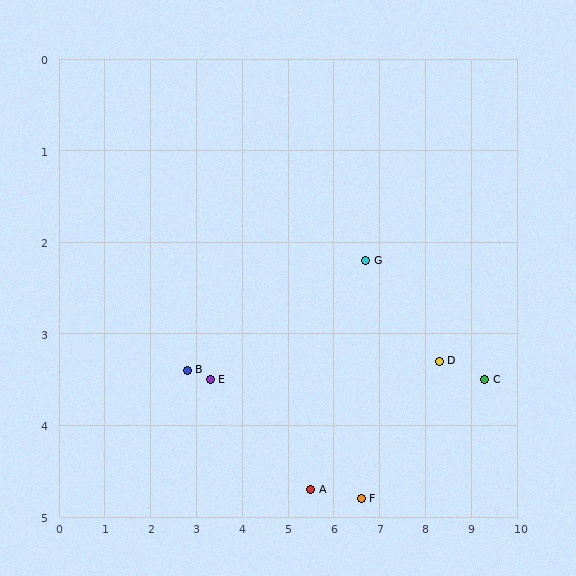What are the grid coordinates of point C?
Point C is at approximately (9.3, 3.5).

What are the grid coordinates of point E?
Point E is at approximately (3.3, 3.5).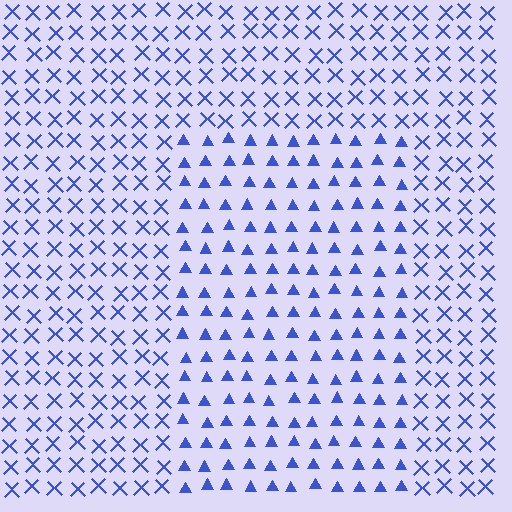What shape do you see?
I see a rectangle.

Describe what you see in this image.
The image is filled with small blue elements arranged in a uniform grid. A rectangle-shaped region contains triangles, while the surrounding area contains X marks. The boundary is defined purely by the change in element shape.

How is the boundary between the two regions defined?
The boundary is defined by a change in element shape: triangles inside vs. X marks outside. All elements share the same color and spacing.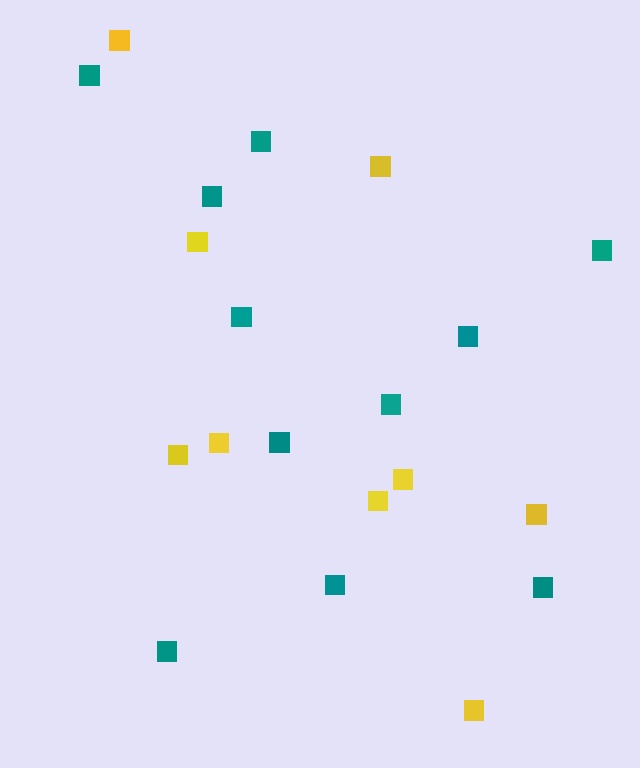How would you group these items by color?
There are 2 groups: one group of teal squares (11) and one group of yellow squares (9).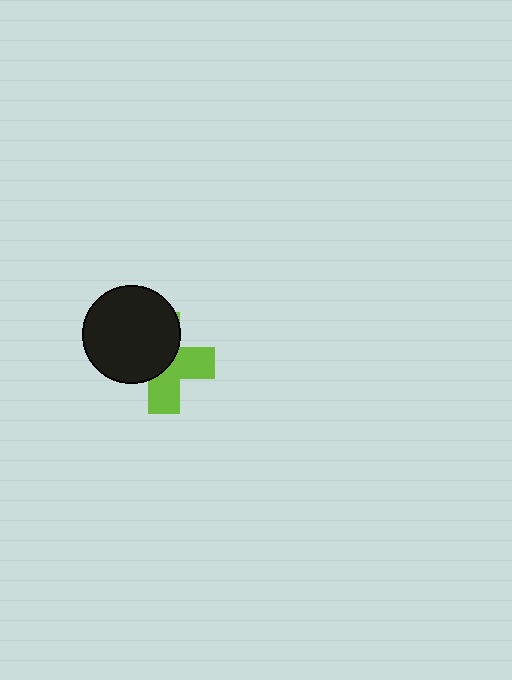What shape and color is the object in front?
The object in front is a black circle.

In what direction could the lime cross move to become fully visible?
The lime cross could move toward the lower-right. That would shift it out from behind the black circle entirely.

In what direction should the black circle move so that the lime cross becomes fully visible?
The black circle should move toward the upper-left. That is the shortest direction to clear the overlap and leave the lime cross fully visible.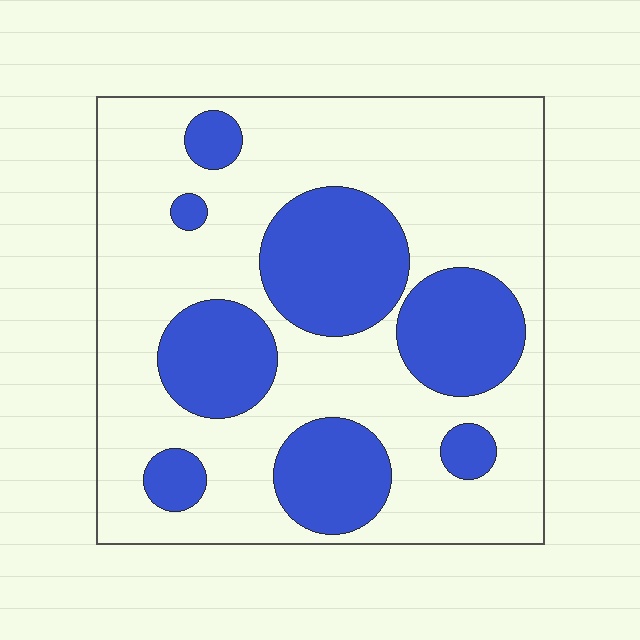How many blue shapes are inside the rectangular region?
8.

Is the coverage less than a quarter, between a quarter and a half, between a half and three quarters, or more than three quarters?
Between a quarter and a half.